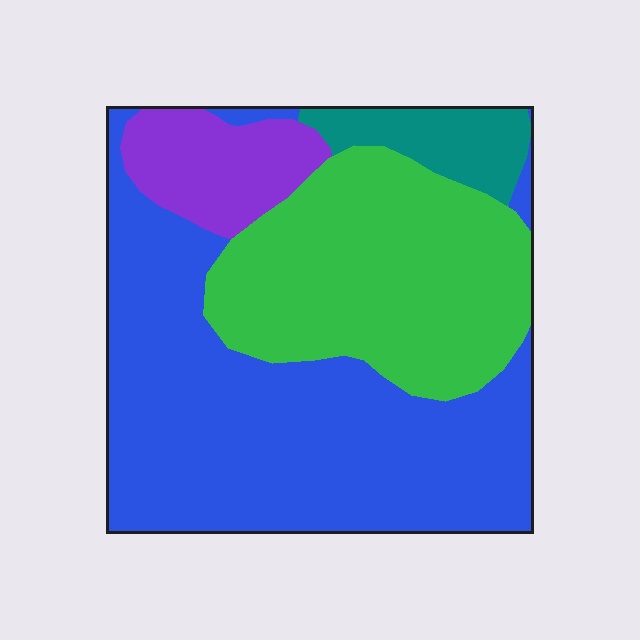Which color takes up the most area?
Blue, at roughly 50%.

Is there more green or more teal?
Green.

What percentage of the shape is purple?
Purple covers about 10% of the shape.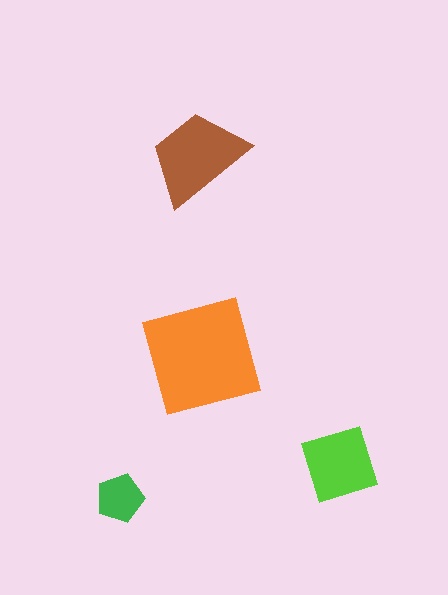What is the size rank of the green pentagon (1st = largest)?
4th.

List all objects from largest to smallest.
The orange square, the brown trapezoid, the lime diamond, the green pentagon.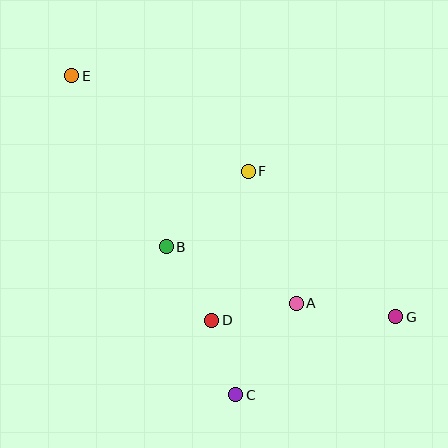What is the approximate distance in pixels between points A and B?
The distance between A and B is approximately 142 pixels.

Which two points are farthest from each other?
Points E and G are farthest from each other.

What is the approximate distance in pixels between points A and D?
The distance between A and D is approximately 86 pixels.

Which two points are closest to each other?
Points C and D are closest to each other.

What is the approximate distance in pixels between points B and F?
The distance between B and F is approximately 112 pixels.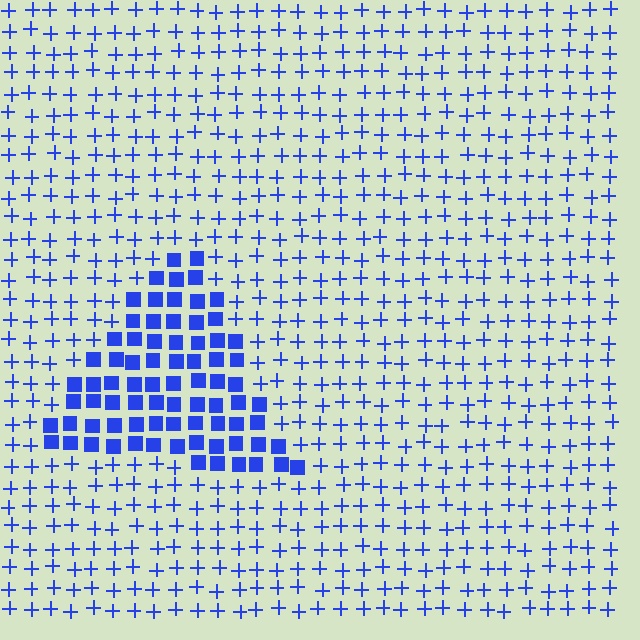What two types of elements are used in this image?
The image uses squares inside the triangle region and plus signs outside it.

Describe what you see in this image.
The image is filled with small blue elements arranged in a uniform grid. A triangle-shaped region contains squares, while the surrounding area contains plus signs. The boundary is defined purely by the change in element shape.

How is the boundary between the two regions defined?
The boundary is defined by a change in element shape: squares inside vs. plus signs outside. All elements share the same color and spacing.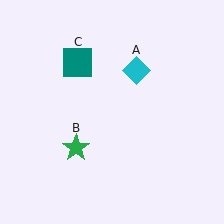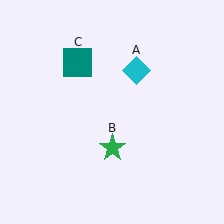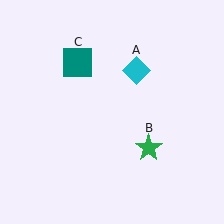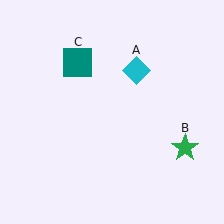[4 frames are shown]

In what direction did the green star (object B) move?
The green star (object B) moved right.